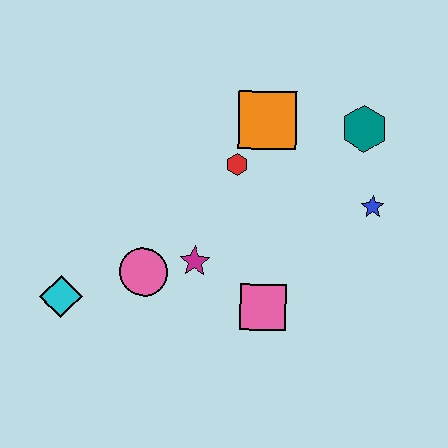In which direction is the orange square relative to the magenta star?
The orange square is above the magenta star.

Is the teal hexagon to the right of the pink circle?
Yes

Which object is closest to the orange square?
The red hexagon is closest to the orange square.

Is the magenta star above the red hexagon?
No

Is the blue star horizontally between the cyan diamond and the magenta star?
No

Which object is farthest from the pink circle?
The teal hexagon is farthest from the pink circle.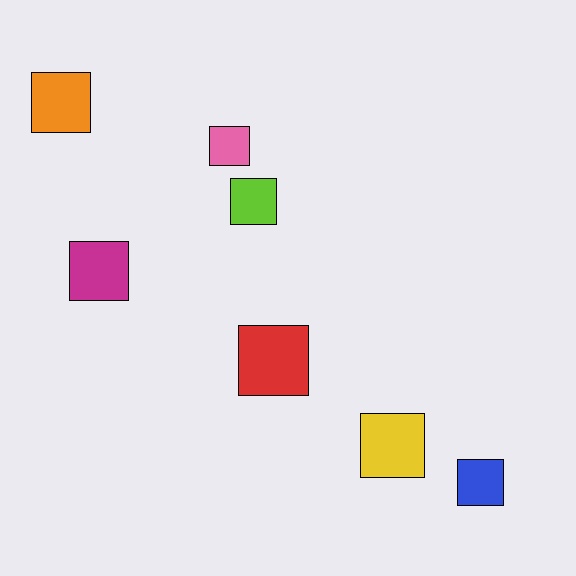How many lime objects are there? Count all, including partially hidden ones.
There is 1 lime object.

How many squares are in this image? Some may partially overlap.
There are 7 squares.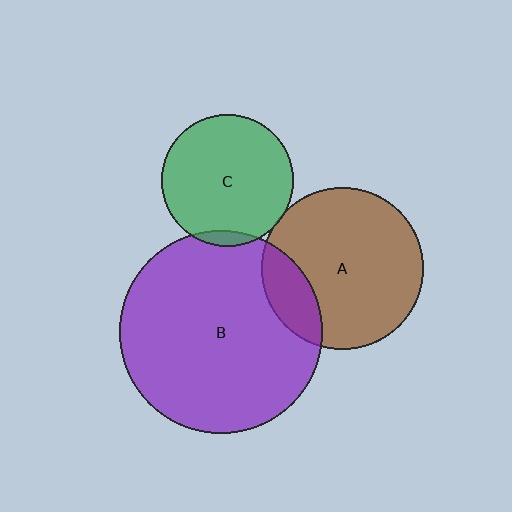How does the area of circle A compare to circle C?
Approximately 1.5 times.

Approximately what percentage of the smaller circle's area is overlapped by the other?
Approximately 20%.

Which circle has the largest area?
Circle B (purple).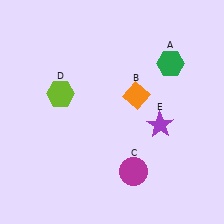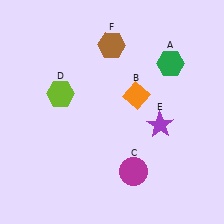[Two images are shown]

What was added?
A brown hexagon (F) was added in Image 2.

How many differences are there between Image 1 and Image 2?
There is 1 difference between the two images.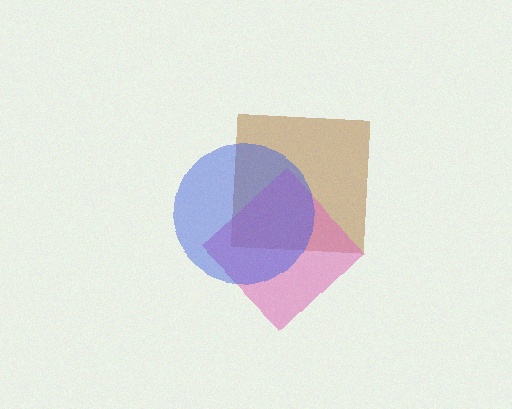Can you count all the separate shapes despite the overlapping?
Yes, there are 3 separate shapes.